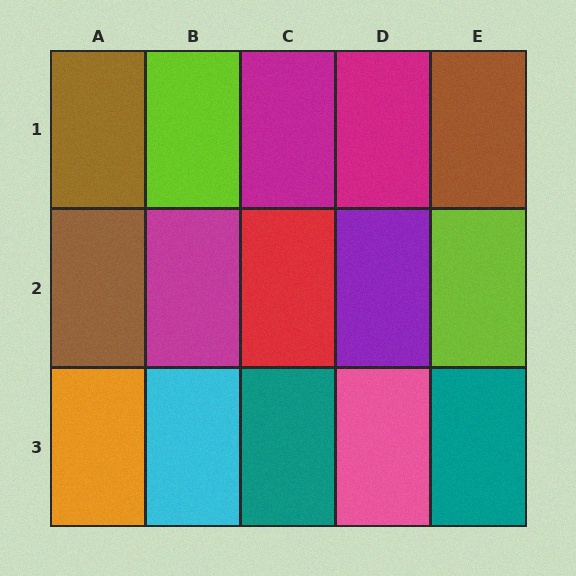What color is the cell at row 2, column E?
Lime.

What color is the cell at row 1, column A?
Brown.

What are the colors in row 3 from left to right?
Orange, cyan, teal, pink, teal.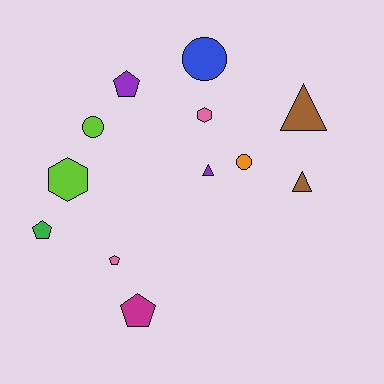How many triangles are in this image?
There are 3 triangles.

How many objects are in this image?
There are 12 objects.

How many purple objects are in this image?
There are 2 purple objects.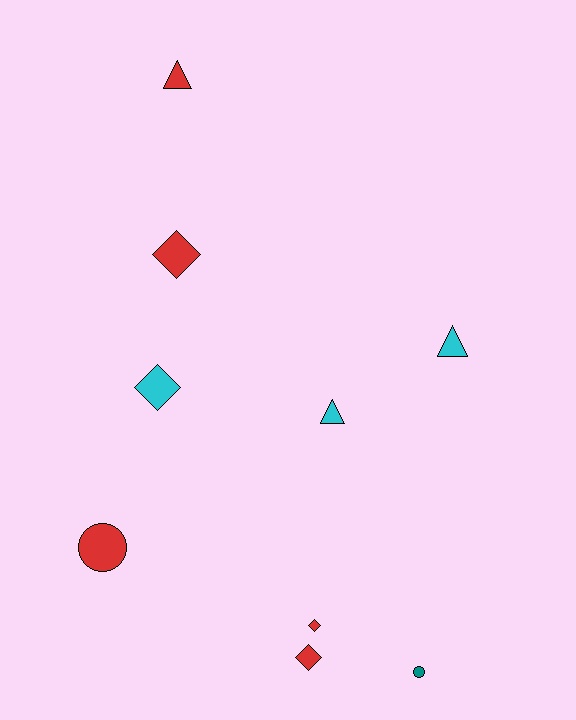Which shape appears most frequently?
Diamond, with 4 objects.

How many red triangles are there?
There is 1 red triangle.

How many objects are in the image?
There are 9 objects.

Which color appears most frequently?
Red, with 5 objects.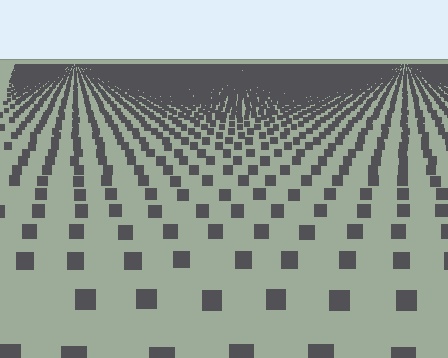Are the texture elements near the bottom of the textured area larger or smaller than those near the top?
Larger. Near the bottom, elements are closer to the viewer and appear at a bigger on-screen size.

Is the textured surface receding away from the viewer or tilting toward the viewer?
The surface is receding away from the viewer. Texture elements get smaller and denser toward the top.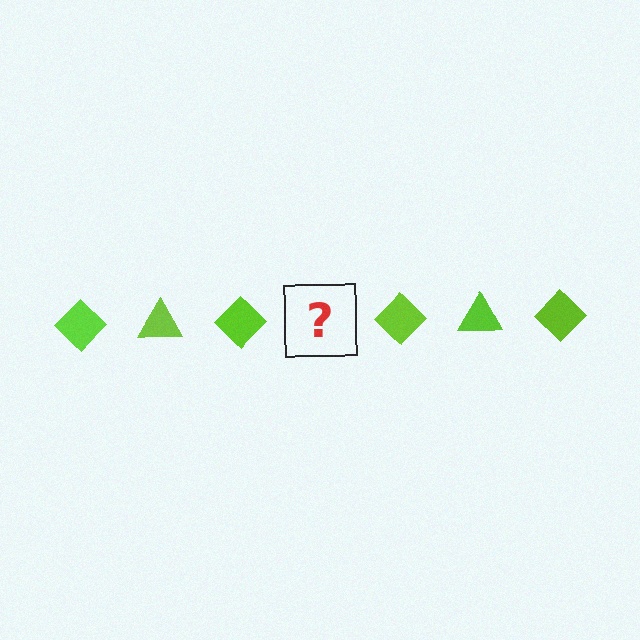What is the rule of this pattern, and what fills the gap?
The rule is that the pattern cycles through diamond, triangle shapes in lime. The gap should be filled with a lime triangle.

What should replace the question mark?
The question mark should be replaced with a lime triangle.